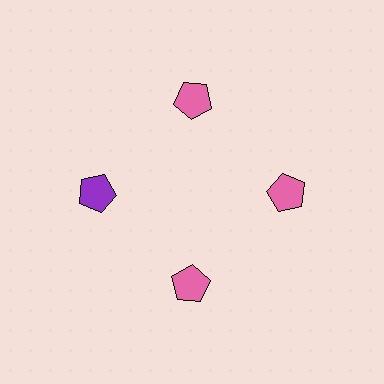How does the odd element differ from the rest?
It has a different color: purple instead of pink.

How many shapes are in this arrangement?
There are 4 shapes arranged in a ring pattern.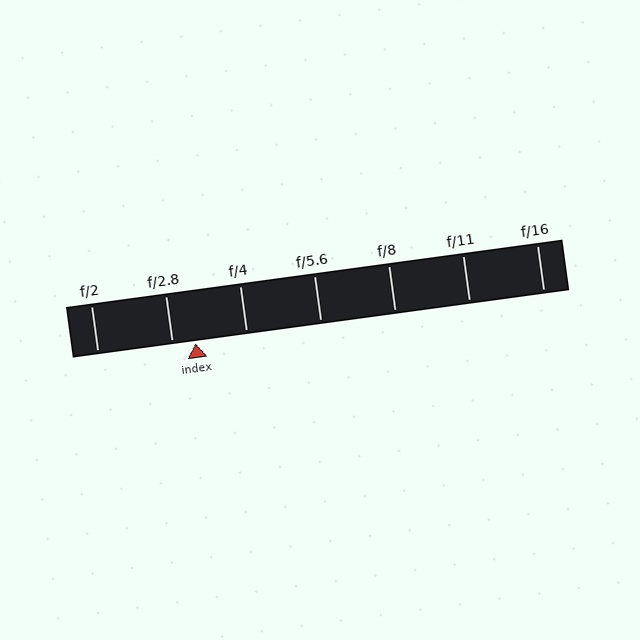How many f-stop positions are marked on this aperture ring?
There are 7 f-stop positions marked.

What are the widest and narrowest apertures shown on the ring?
The widest aperture shown is f/2 and the narrowest is f/16.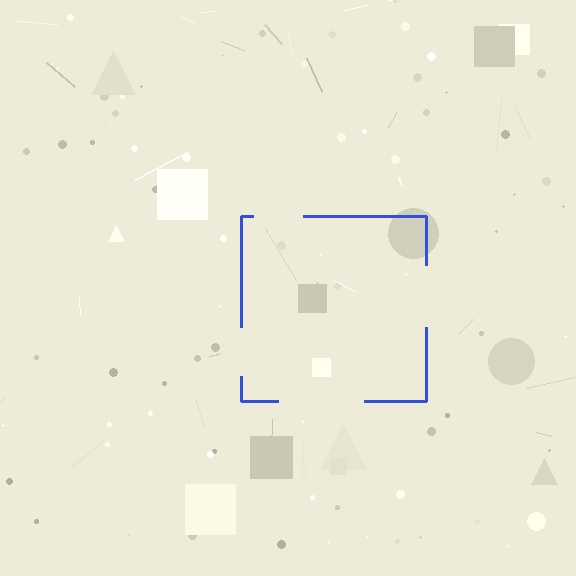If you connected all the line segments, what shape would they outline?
They would outline a square.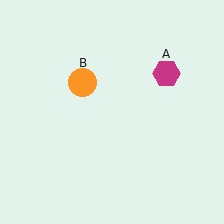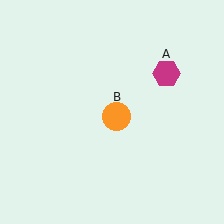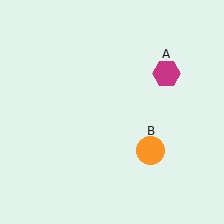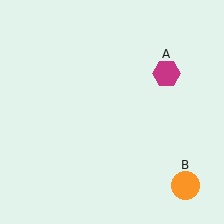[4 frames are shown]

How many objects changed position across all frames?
1 object changed position: orange circle (object B).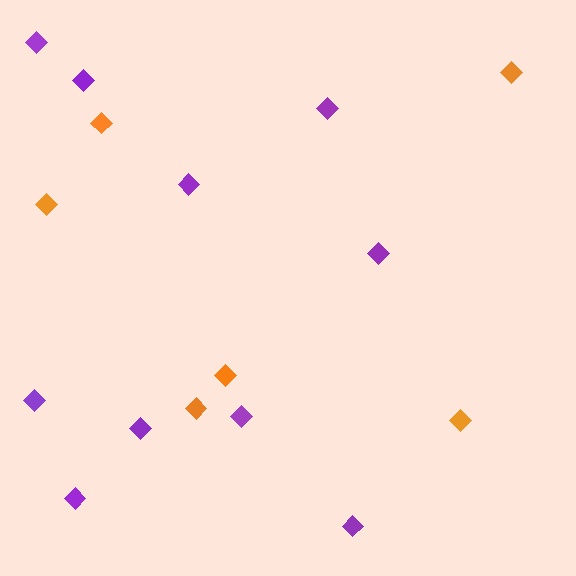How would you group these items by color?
There are 2 groups: one group of purple diamonds (10) and one group of orange diamonds (6).